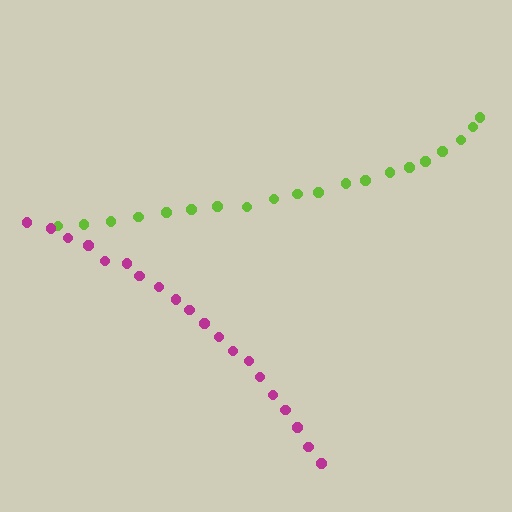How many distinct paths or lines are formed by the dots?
There are 2 distinct paths.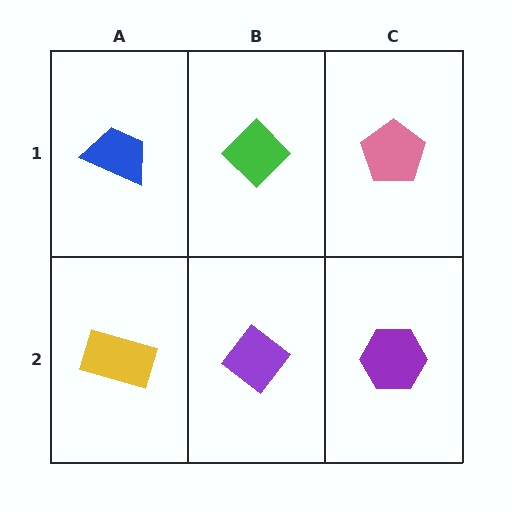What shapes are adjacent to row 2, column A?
A blue trapezoid (row 1, column A), a purple diamond (row 2, column B).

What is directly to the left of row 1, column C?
A green diamond.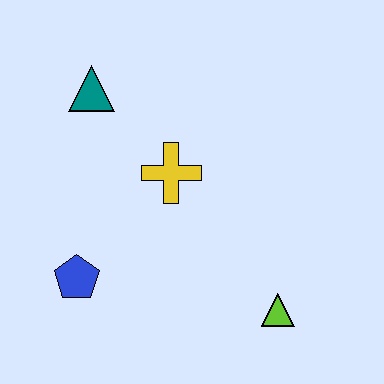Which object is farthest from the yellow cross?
The lime triangle is farthest from the yellow cross.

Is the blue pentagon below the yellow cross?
Yes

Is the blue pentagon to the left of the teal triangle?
Yes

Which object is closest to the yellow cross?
The teal triangle is closest to the yellow cross.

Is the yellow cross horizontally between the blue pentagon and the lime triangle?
Yes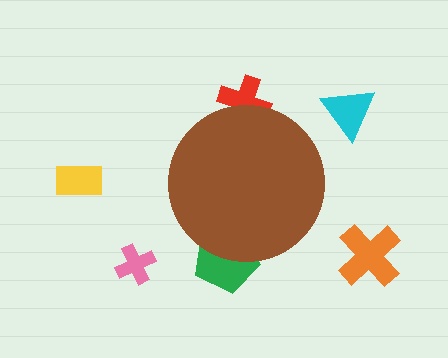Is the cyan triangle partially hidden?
No, the cyan triangle is fully visible.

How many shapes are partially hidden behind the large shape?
2 shapes are partially hidden.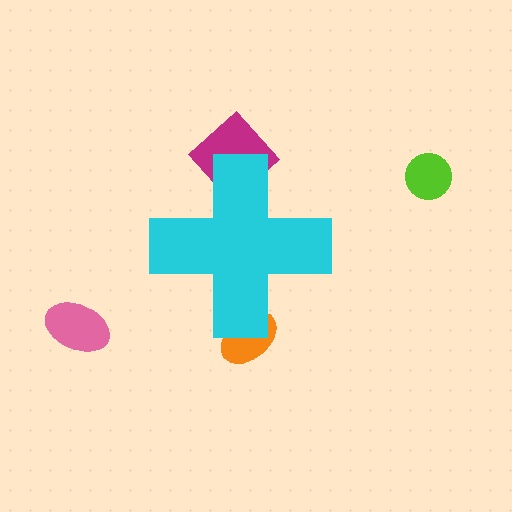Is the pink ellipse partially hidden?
No, the pink ellipse is fully visible.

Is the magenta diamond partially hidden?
Yes, the magenta diamond is partially hidden behind the cyan cross.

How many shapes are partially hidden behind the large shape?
2 shapes are partially hidden.